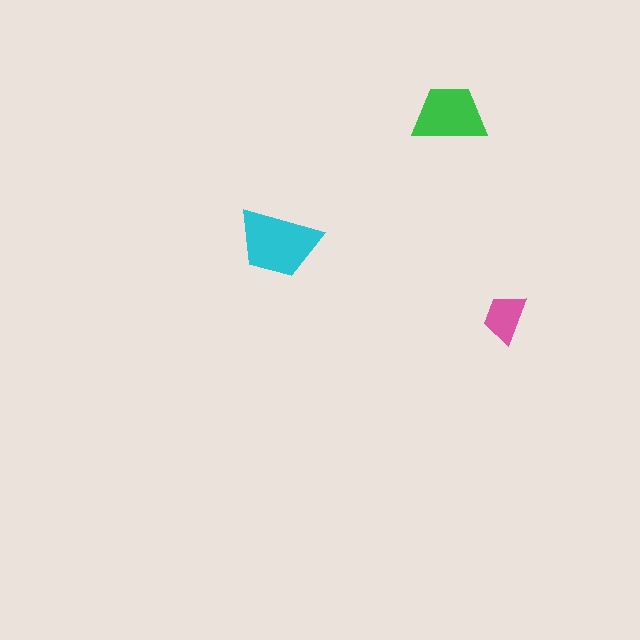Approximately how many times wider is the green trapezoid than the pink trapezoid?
About 1.5 times wider.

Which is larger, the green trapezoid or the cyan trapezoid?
The cyan one.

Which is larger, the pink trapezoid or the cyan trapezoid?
The cyan one.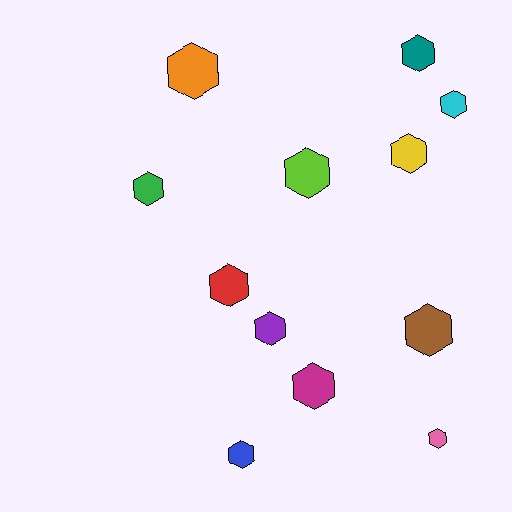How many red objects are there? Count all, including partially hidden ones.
There is 1 red object.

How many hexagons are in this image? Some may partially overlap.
There are 12 hexagons.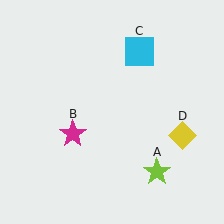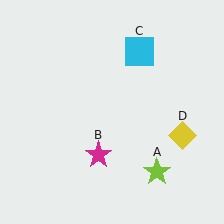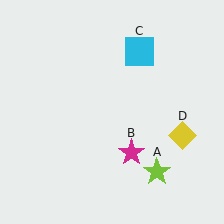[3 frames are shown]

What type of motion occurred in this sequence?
The magenta star (object B) rotated counterclockwise around the center of the scene.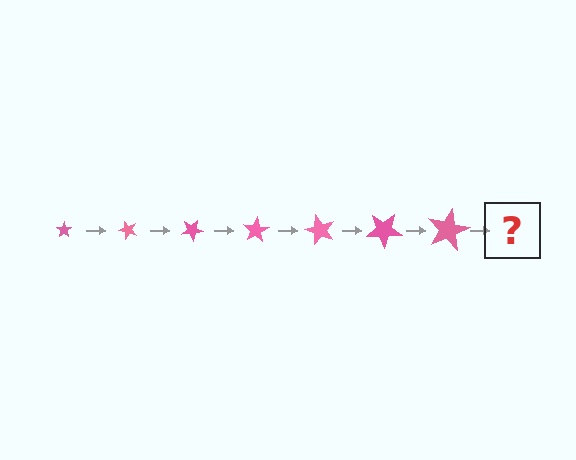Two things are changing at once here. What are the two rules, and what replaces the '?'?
The two rules are that the star grows larger each step and it rotates 50 degrees each step. The '?' should be a star, larger than the previous one and rotated 350 degrees from the start.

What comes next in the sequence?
The next element should be a star, larger than the previous one and rotated 350 degrees from the start.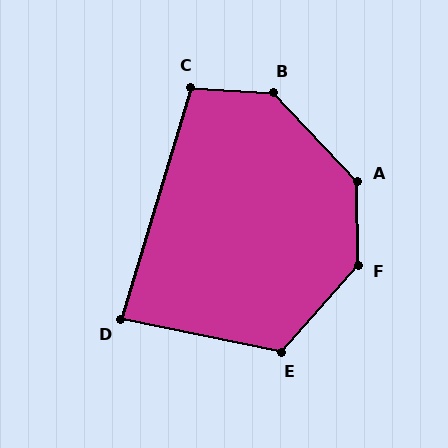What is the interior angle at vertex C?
Approximately 103 degrees (obtuse).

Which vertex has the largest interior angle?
F, at approximately 138 degrees.